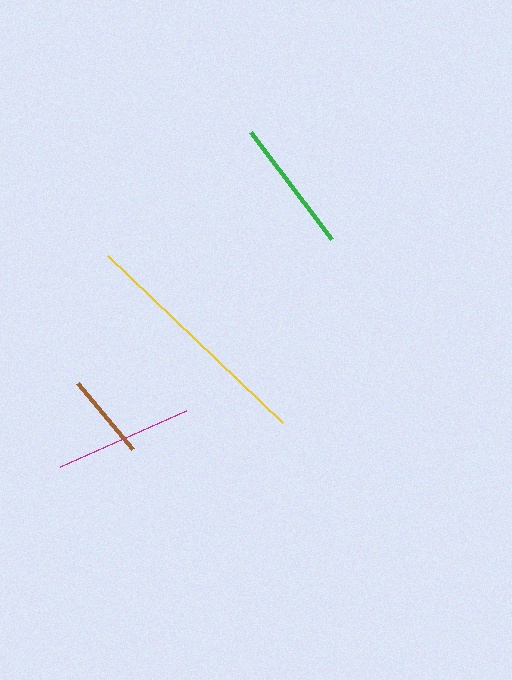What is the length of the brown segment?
The brown segment is approximately 87 pixels long.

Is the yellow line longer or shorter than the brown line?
The yellow line is longer than the brown line.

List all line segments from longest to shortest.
From longest to shortest: yellow, magenta, green, brown.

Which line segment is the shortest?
The brown line is the shortest at approximately 87 pixels.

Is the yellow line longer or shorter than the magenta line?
The yellow line is longer than the magenta line.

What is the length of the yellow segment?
The yellow segment is approximately 243 pixels long.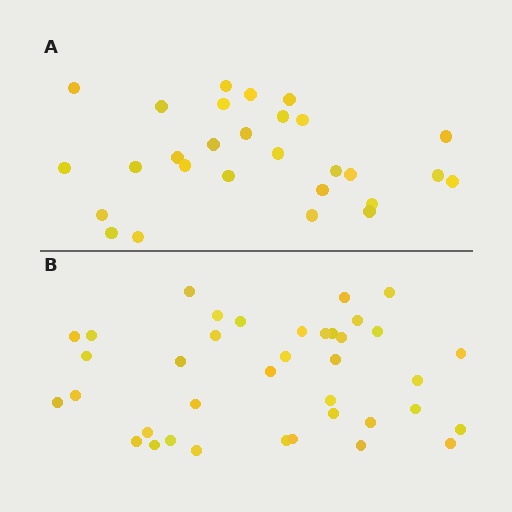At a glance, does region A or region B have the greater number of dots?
Region B (the bottom region) has more dots.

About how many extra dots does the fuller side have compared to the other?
Region B has roughly 10 or so more dots than region A.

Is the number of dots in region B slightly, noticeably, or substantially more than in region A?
Region B has noticeably more, but not dramatically so. The ratio is roughly 1.4 to 1.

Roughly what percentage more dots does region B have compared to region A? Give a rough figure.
About 35% more.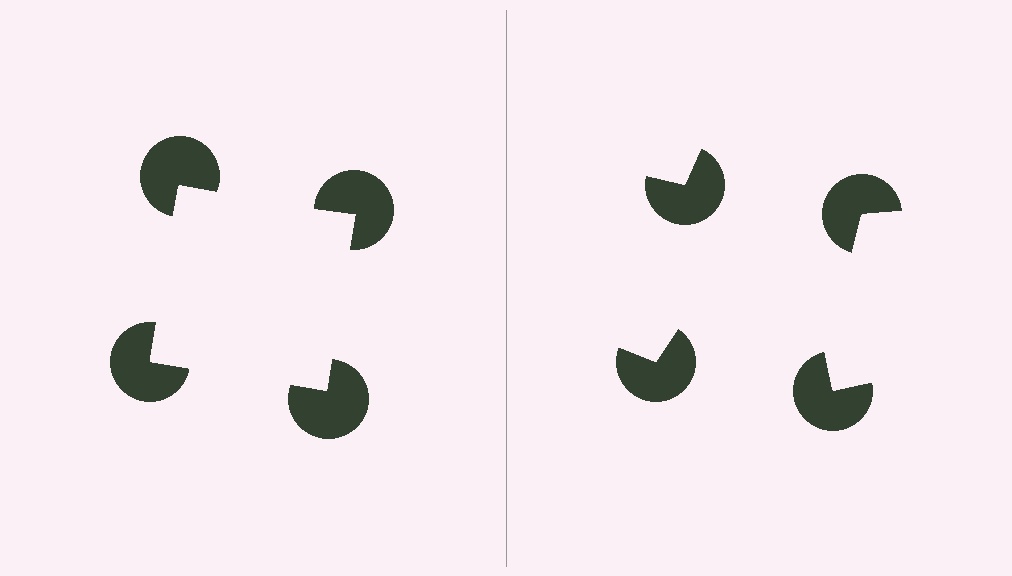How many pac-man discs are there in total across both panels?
8 — 4 on each side.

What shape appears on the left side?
An illusory square.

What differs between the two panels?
The pac-man discs are positioned identically on both sides; only the wedge orientations differ. On the left they align to a square; on the right they are misaligned.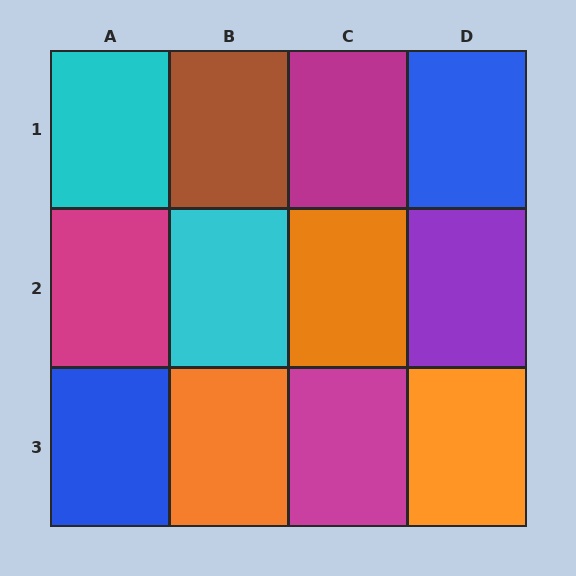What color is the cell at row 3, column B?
Orange.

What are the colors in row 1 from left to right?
Cyan, brown, magenta, blue.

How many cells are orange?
3 cells are orange.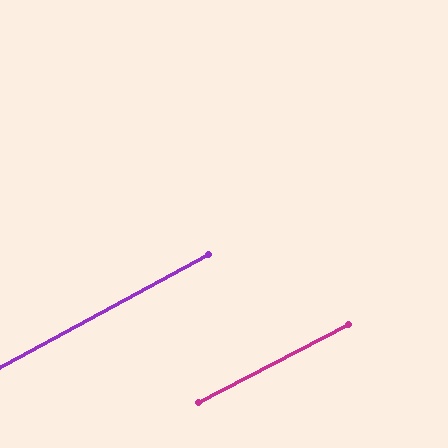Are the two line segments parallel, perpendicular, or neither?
Parallel — their directions differ by only 0.6°.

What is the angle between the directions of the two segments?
Approximately 1 degree.